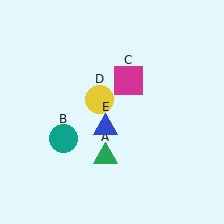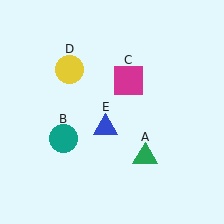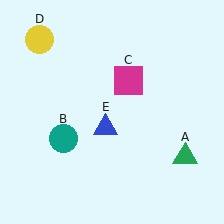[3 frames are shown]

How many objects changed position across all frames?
2 objects changed position: green triangle (object A), yellow circle (object D).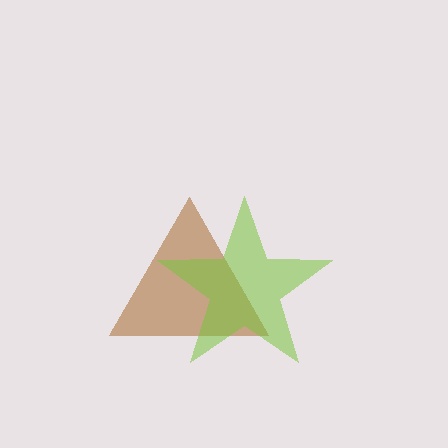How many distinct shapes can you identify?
There are 2 distinct shapes: a brown triangle, a lime star.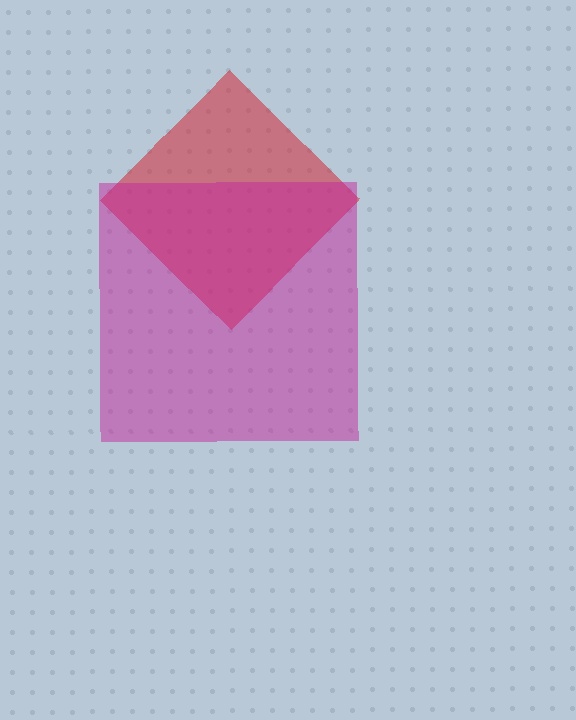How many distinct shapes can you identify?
There are 2 distinct shapes: a red diamond, a magenta square.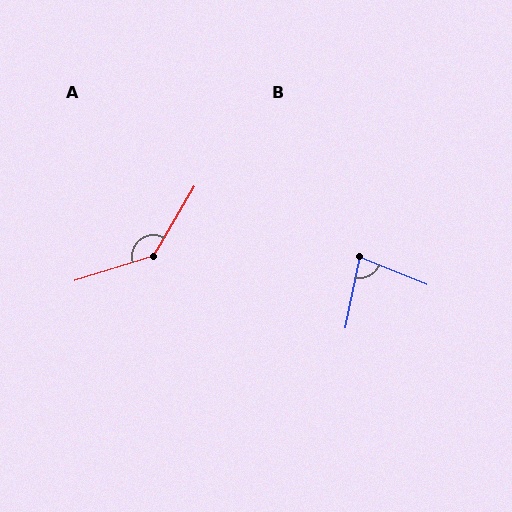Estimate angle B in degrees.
Approximately 79 degrees.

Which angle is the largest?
A, at approximately 137 degrees.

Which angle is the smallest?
B, at approximately 79 degrees.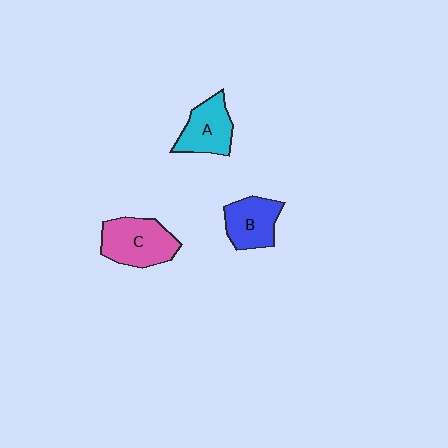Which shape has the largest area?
Shape C (pink).